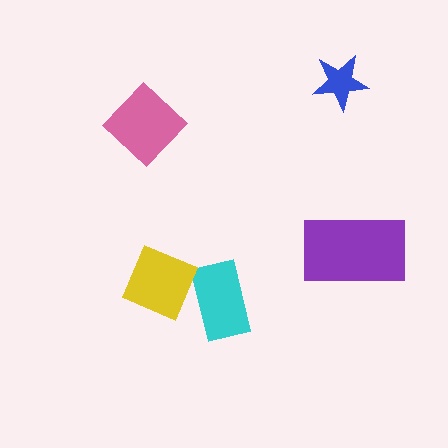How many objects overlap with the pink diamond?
0 objects overlap with the pink diamond.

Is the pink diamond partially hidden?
No, no other shape covers it.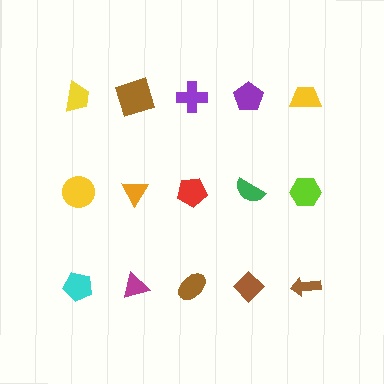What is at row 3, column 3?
A brown ellipse.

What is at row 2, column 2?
An orange triangle.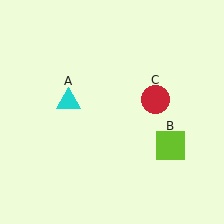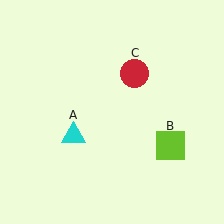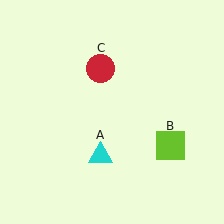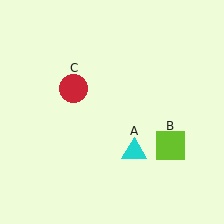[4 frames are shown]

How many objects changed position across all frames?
2 objects changed position: cyan triangle (object A), red circle (object C).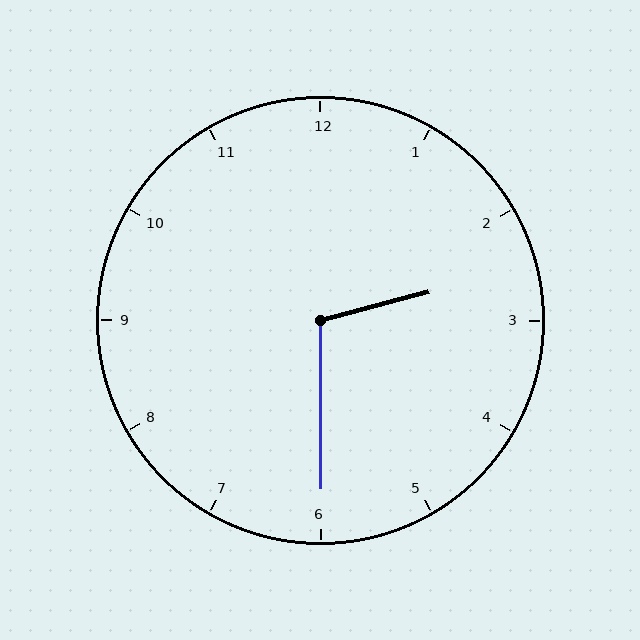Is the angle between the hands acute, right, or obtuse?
It is obtuse.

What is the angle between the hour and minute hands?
Approximately 105 degrees.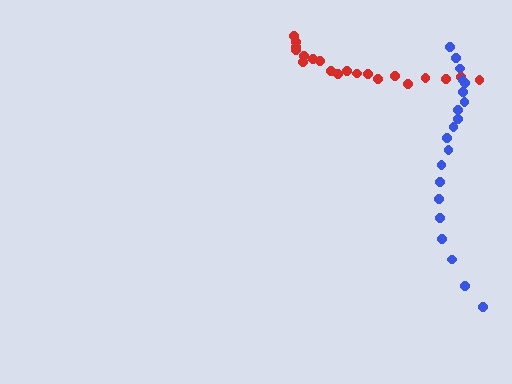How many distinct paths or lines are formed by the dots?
There are 2 distinct paths.